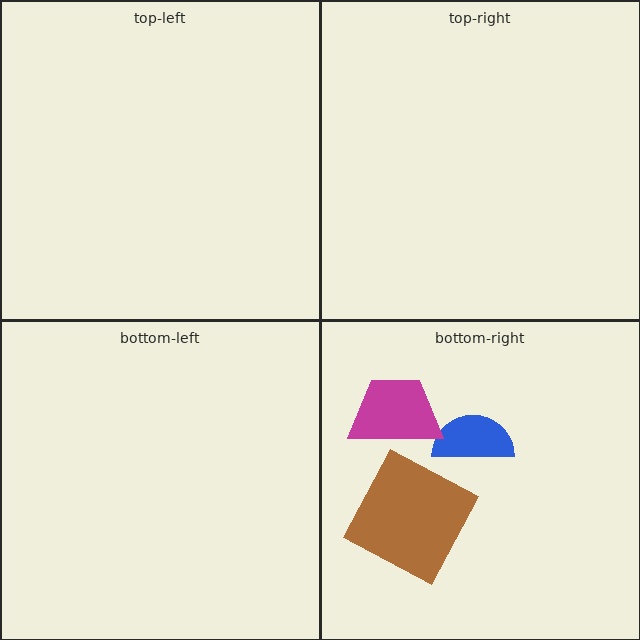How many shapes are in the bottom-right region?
3.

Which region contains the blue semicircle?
The bottom-right region.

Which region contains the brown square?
The bottom-right region.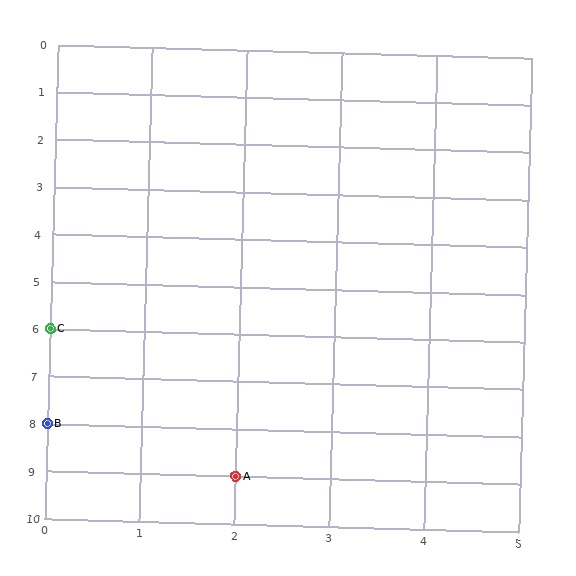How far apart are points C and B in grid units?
Points C and B are 2 rows apart.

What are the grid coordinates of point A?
Point A is at grid coordinates (2, 9).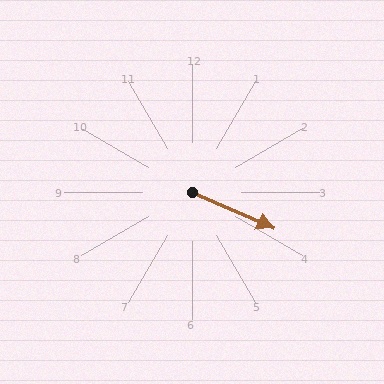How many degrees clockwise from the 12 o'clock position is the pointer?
Approximately 114 degrees.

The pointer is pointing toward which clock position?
Roughly 4 o'clock.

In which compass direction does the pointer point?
Southeast.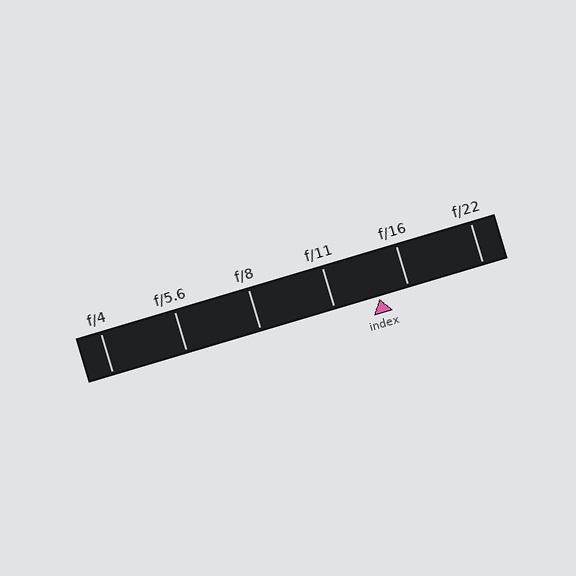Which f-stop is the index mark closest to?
The index mark is closest to f/16.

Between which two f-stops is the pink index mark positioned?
The index mark is between f/11 and f/16.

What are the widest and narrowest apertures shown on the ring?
The widest aperture shown is f/4 and the narrowest is f/22.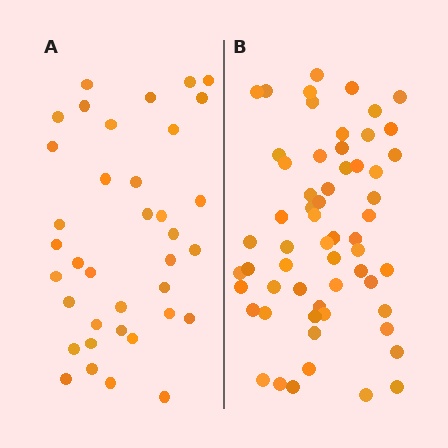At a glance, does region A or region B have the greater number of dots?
Region B (the right region) has more dots.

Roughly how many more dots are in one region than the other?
Region B has approximately 20 more dots than region A.